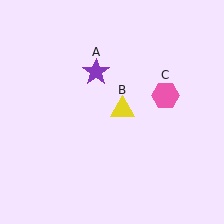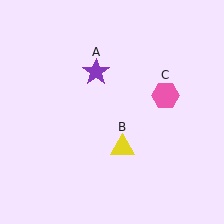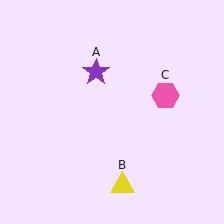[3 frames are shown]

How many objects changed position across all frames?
1 object changed position: yellow triangle (object B).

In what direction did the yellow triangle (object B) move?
The yellow triangle (object B) moved down.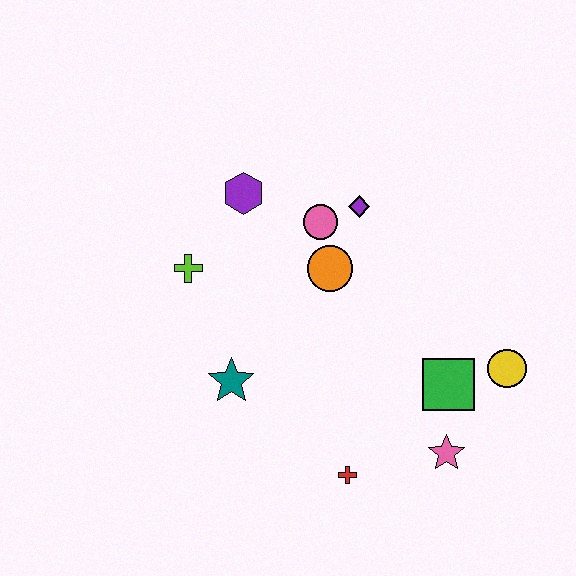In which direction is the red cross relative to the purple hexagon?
The red cross is below the purple hexagon.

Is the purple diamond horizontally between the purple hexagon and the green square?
Yes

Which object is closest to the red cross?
The pink star is closest to the red cross.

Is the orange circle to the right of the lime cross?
Yes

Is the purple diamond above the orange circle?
Yes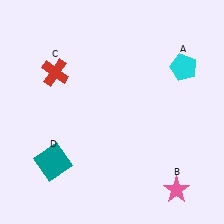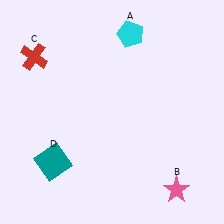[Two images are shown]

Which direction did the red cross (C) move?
The red cross (C) moved left.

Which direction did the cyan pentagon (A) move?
The cyan pentagon (A) moved left.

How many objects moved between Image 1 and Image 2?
2 objects moved between the two images.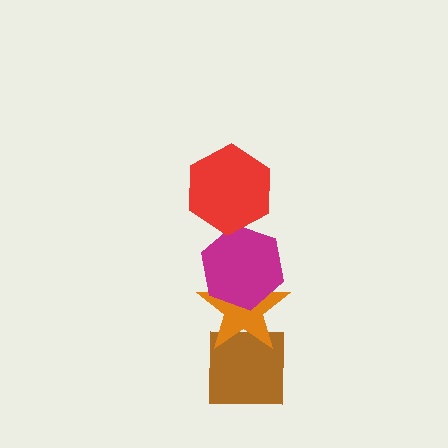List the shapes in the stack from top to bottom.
From top to bottom: the red hexagon, the magenta hexagon, the orange star, the brown square.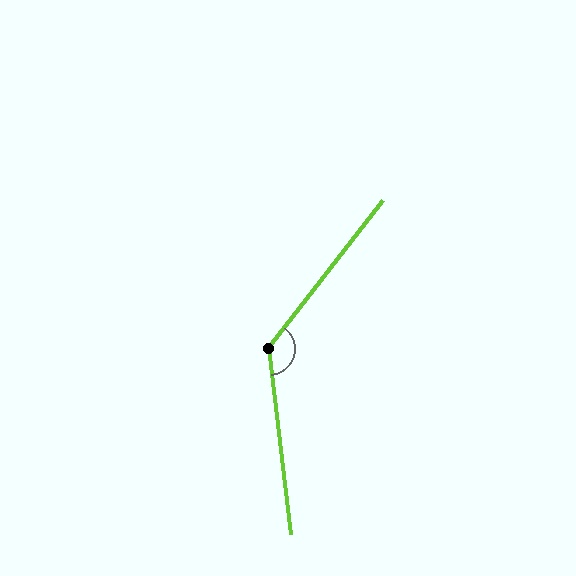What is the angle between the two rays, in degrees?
Approximately 136 degrees.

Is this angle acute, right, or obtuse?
It is obtuse.